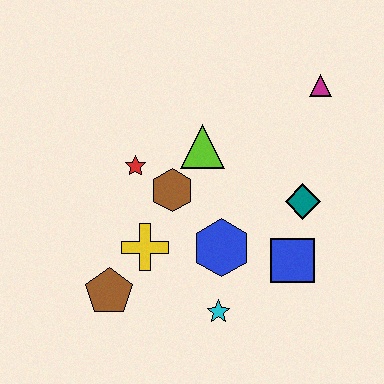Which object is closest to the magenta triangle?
The teal diamond is closest to the magenta triangle.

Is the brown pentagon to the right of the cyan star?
No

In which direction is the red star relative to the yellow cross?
The red star is above the yellow cross.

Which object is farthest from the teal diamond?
The brown pentagon is farthest from the teal diamond.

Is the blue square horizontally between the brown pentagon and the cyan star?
No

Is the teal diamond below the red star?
Yes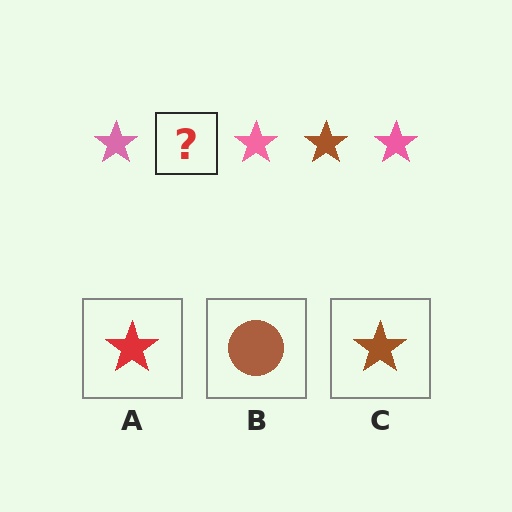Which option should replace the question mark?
Option C.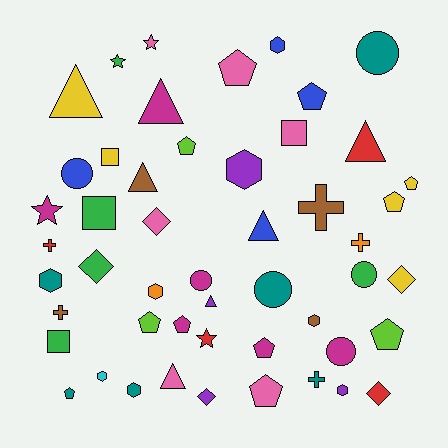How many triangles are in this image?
There are 7 triangles.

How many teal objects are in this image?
There are 6 teal objects.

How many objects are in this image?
There are 50 objects.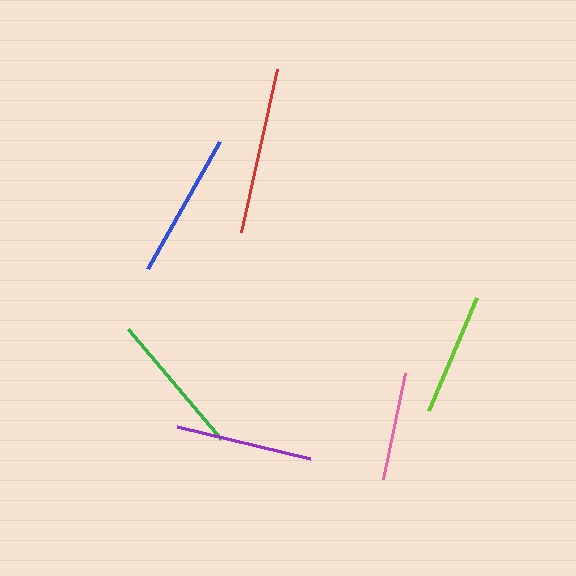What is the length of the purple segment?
The purple segment is approximately 136 pixels long.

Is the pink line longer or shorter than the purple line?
The purple line is longer than the pink line.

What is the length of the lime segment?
The lime segment is approximately 123 pixels long.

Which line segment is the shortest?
The pink line is the shortest at approximately 108 pixels.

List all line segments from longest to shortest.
From longest to shortest: red, blue, green, purple, lime, pink.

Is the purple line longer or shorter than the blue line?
The blue line is longer than the purple line.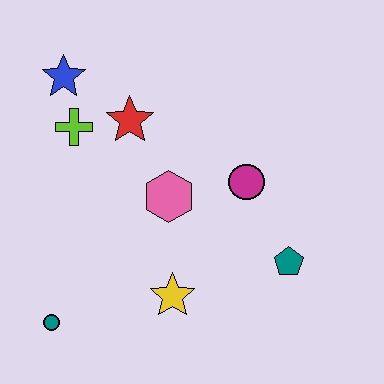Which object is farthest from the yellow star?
The blue star is farthest from the yellow star.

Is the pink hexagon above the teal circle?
Yes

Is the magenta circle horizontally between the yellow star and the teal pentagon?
Yes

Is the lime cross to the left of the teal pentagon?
Yes